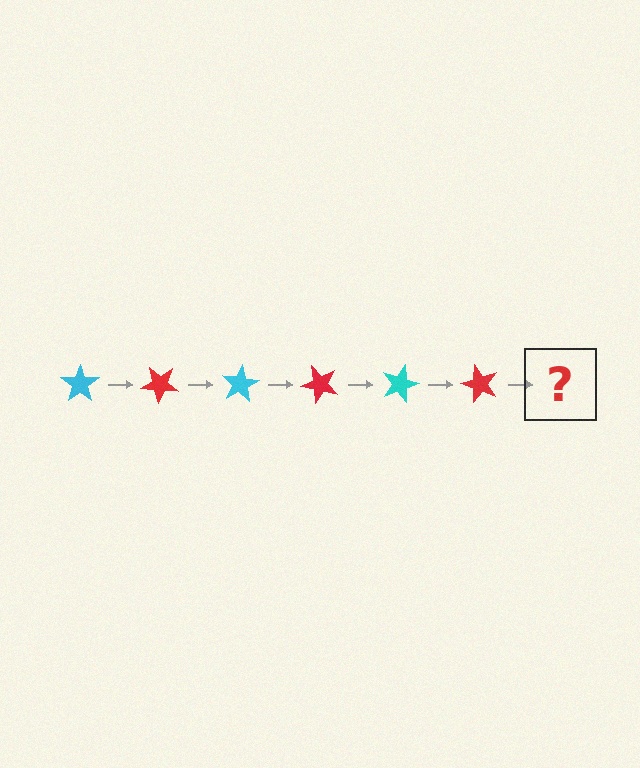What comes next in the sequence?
The next element should be a cyan star, rotated 240 degrees from the start.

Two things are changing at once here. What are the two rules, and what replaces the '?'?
The two rules are that it rotates 40 degrees each step and the color cycles through cyan and red. The '?' should be a cyan star, rotated 240 degrees from the start.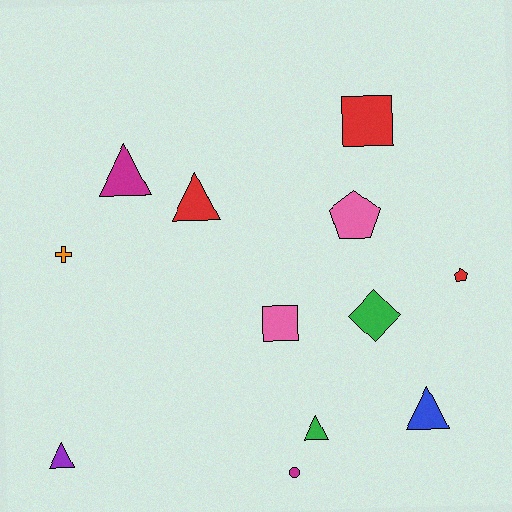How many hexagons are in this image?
There are no hexagons.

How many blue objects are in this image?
There is 1 blue object.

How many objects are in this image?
There are 12 objects.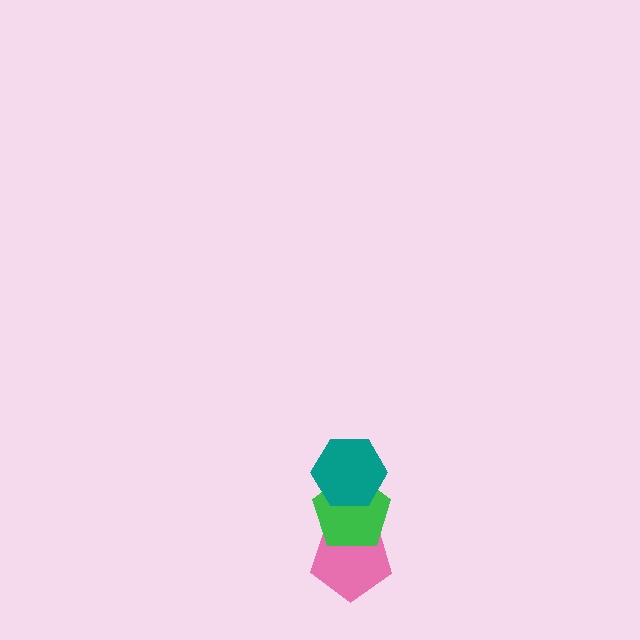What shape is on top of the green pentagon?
The teal hexagon is on top of the green pentagon.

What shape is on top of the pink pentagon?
The green pentagon is on top of the pink pentagon.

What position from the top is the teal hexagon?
The teal hexagon is 1st from the top.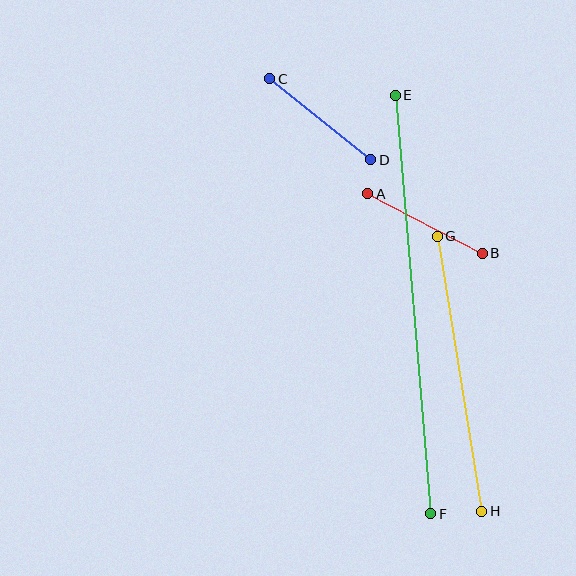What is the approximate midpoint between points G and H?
The midpoint is at approximately (460, 374) pixels.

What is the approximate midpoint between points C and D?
The midpoint is at approximately (320, 119) pixels.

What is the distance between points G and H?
The distance is approximately 278 pixels.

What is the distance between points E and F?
The distance is approximately 420 pixels.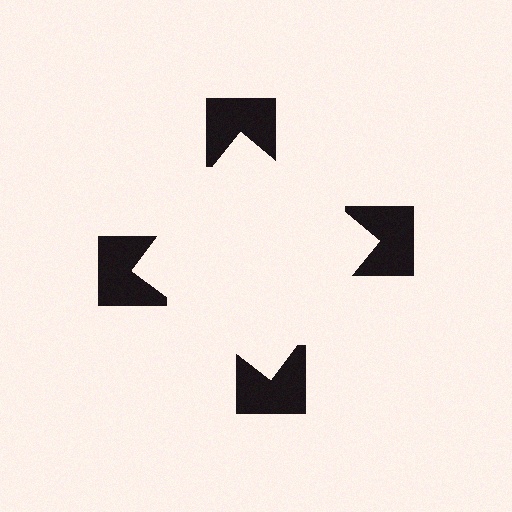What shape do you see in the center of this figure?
An illusory square — its edges are inferred from the aligned wedge cuts in the notched squares, not physically drawn.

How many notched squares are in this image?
There are 4 — one at each vertex of the illusory square.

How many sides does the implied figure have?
4 sides.